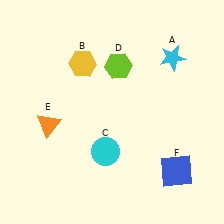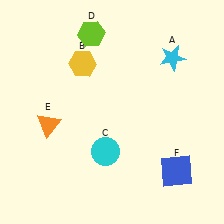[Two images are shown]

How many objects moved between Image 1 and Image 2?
1 object moved between the two images.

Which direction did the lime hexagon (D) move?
The lime hexagon (D) moved up.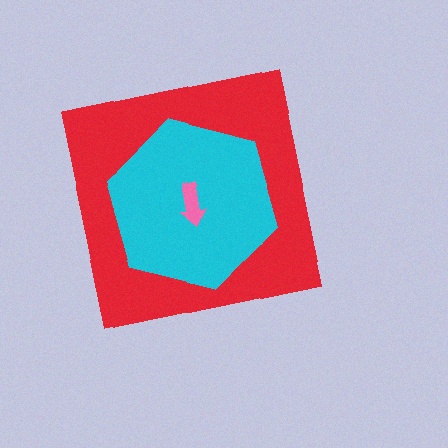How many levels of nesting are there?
3.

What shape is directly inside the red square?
The cyan hexagon.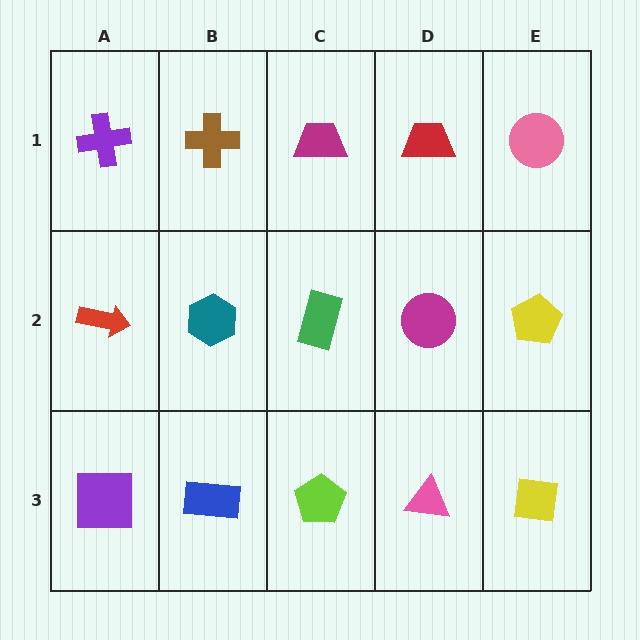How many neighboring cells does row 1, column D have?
3.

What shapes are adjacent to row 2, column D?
A red trapezoid (row 1, column D), a pink triangle (row 3, column D), a green rectangle (row 2, column C), a yellow pentagon (row 2, column E).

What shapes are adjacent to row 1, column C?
A green rectangle (row 2, column C), a brown cross (row 1, column B), a red trapezoid (row 1, column D).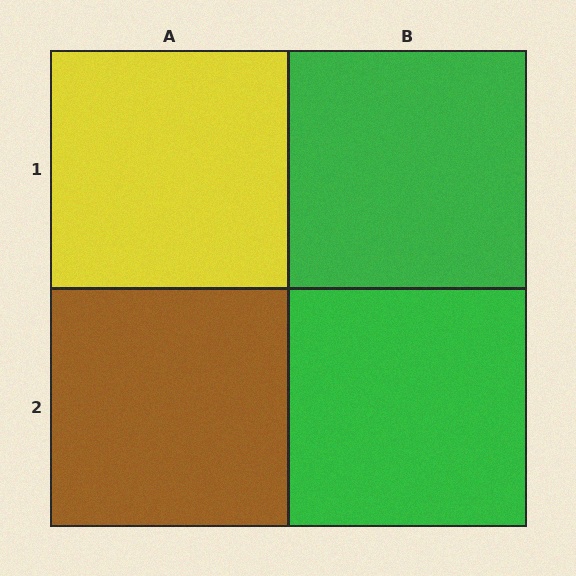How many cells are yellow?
1 cell is yellow.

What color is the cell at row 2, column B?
Green.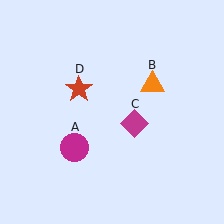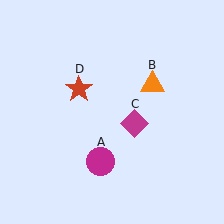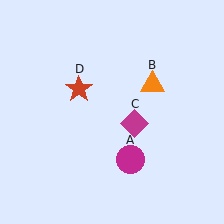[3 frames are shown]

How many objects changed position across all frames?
1 object changed position: magenta circle (object A).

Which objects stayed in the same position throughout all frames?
Orange triangle (object B) and magenta diamond (object C) and red star (object D) remained stationary.